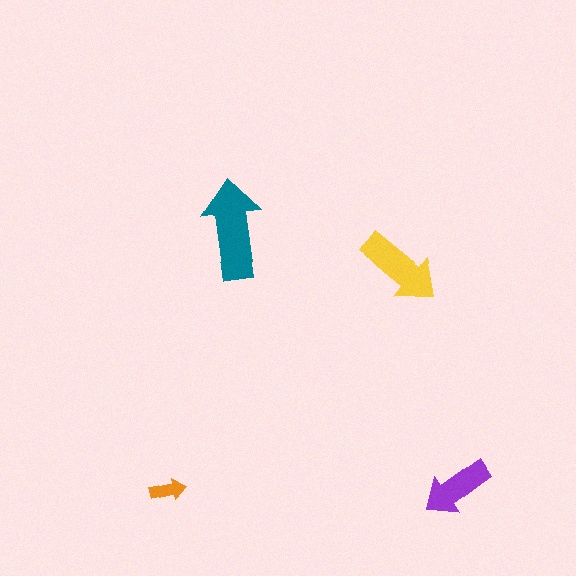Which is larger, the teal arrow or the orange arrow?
The teal one.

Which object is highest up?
The teal arrow is topmost.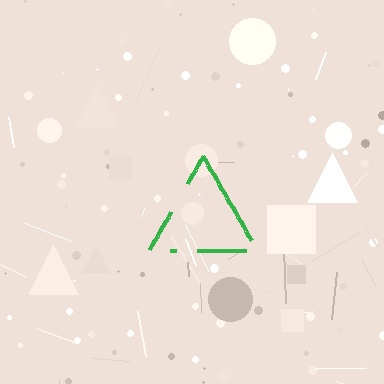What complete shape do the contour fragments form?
The contour fragments form a triangle.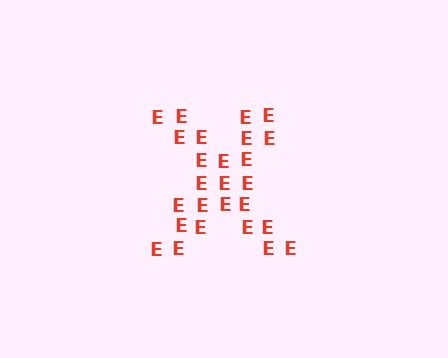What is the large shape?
The large shape is the letter X.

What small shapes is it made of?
It is made of small letter E's.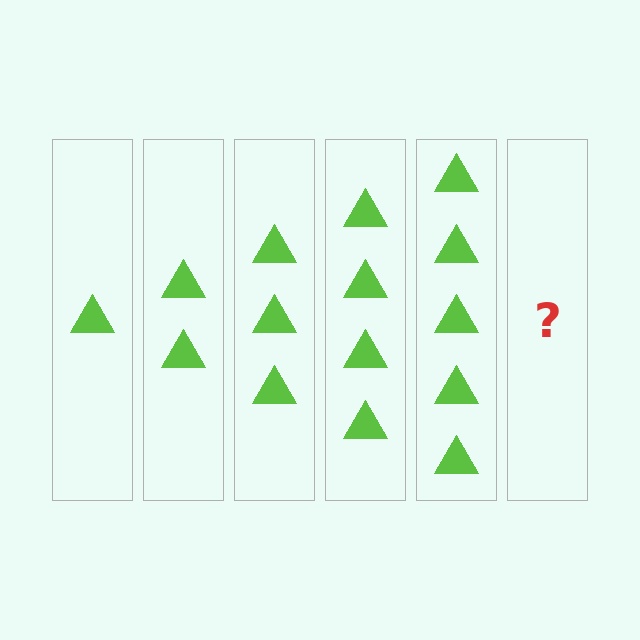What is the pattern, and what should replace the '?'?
The pattern is that each step adds one more triangle. The '?' should be 6 triangles.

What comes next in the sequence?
The next element should be 6 triangles.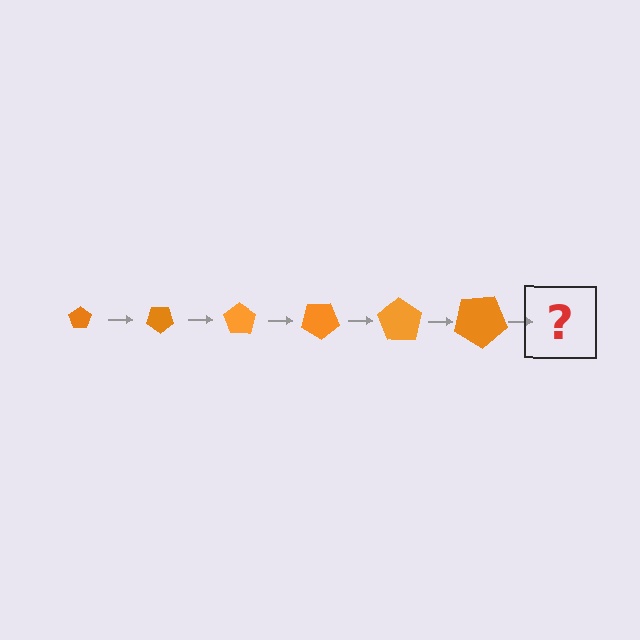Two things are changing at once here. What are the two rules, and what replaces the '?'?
The two rules are that the pentagon grows larger each step and it rotates 35 degrees each step. The '?' should be a pentagon, larger than the previous one and rotated 210 degrees from the start.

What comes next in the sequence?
The next element should be a pentagon, larger than the previous one and rotated 210 degrees from the start.